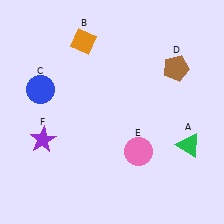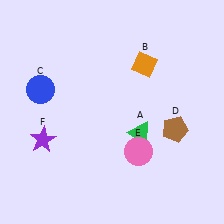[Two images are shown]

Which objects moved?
The objects that moved are: the green triangle (A), the orange diamond (B), the brown pentagon (D).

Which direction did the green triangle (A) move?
The green triangle (A) moved left.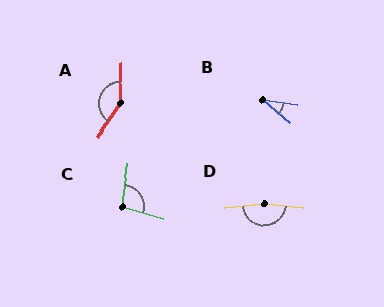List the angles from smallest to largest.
B (32°), C (97°), A (147°), D (168°).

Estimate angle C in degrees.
Approximately 97 degrees.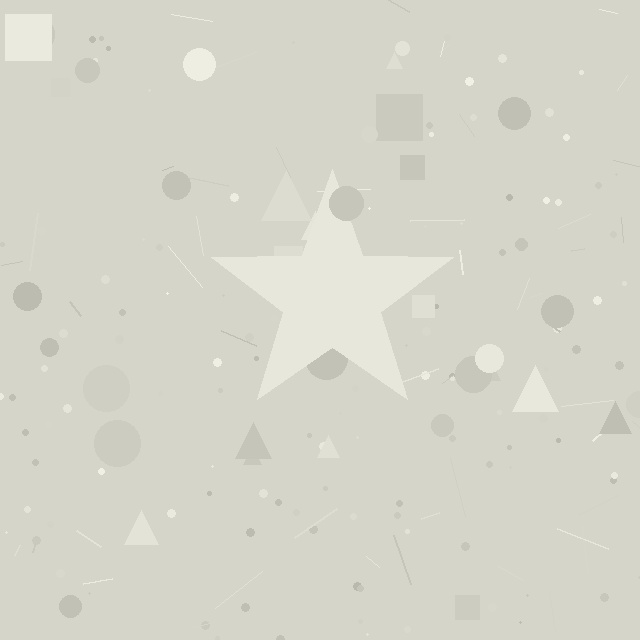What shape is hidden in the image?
A star is hidden in the image.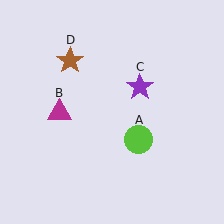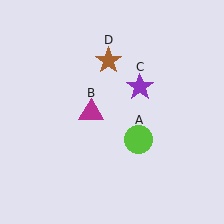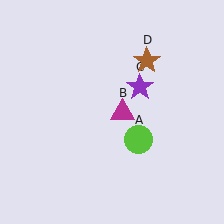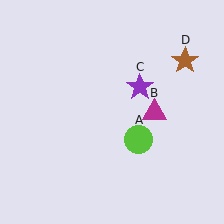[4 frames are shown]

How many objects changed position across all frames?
2 objects changed position: magenta triangle (object B), brown star (object D).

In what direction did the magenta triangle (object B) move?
The magenta triangle (object B) moved right.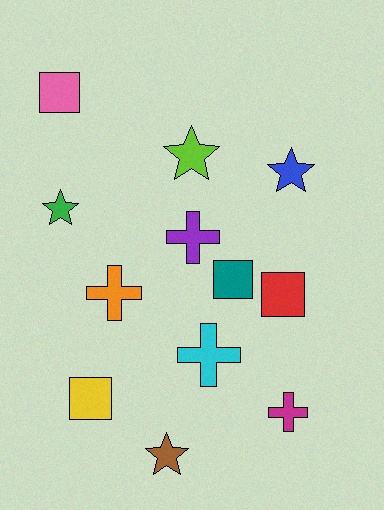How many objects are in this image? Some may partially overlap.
There are 12 objects.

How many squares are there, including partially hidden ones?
There are 4 squares.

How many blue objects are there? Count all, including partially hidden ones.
There is 1 blue object.